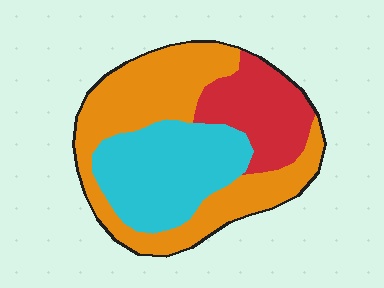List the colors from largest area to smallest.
From largest to smallest: orange, cyan, red.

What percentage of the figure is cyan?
Cyan takes up about one third (1/3) of the figure.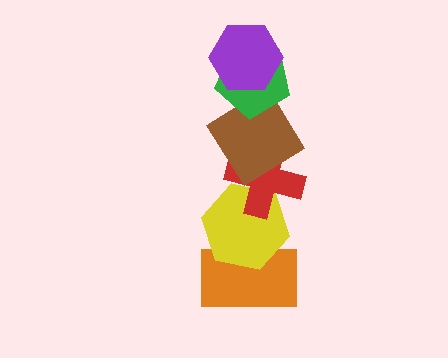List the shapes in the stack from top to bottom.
From top to bottom: the purple hexagon, the green pentagon, the brown diamond, the red cross, the yellow hexagon, the orange rectangle.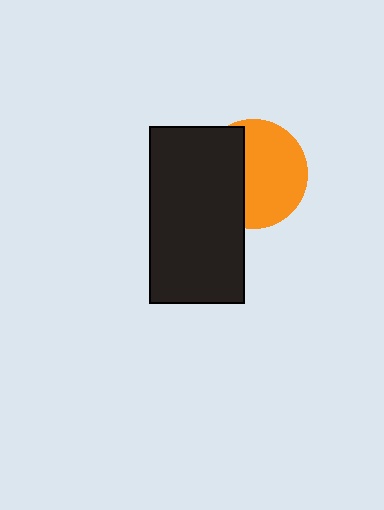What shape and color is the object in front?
The object in front is a black rectangle.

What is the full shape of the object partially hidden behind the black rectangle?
The partially hidden object is an orange circle.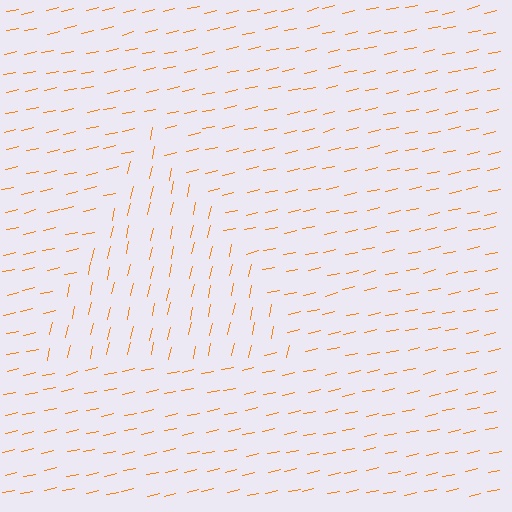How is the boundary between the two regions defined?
The boundary is defined purely by a change in line orientation (approximately 66 degrees difference). All lines are the same color and thickness.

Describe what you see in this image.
The image is filled with small orange line segments. A triangle region in the image has lines oriented differently from the surrounding lines, creating a visible texture boundary.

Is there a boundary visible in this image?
Yes, there is a texture boundary formed by a change in line orientation.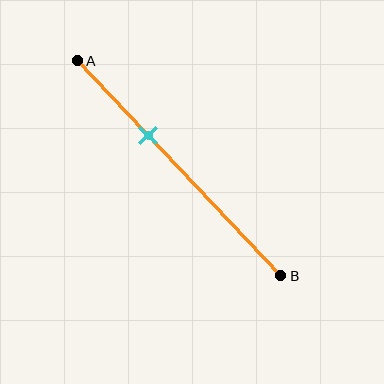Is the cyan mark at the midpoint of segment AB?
No, the mark is at about 35% from A, not at the 50% midpoint.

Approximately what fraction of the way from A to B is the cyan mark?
The cyan mark is approximately 35% of the way from A to B.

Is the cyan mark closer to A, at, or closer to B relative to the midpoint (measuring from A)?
The cyan mark is closer to point A than the midpoint of segment AB.